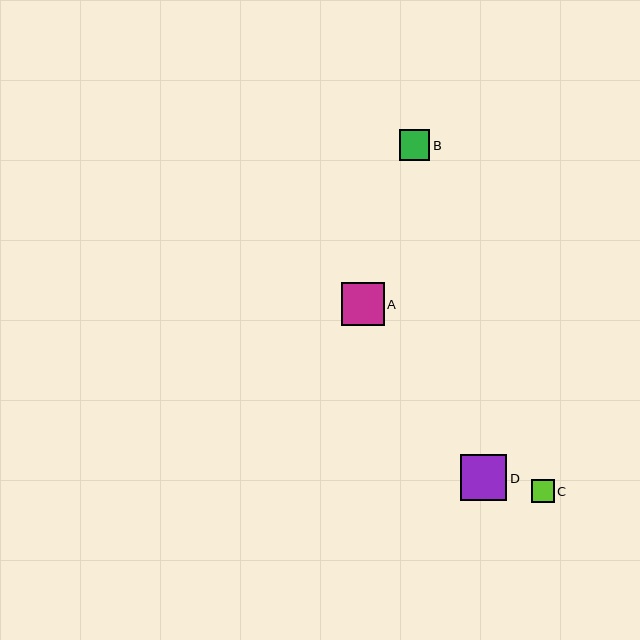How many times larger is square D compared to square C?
Square D is approximately 2.0 times the size of square C.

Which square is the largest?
Square D is the largest with a size of approximately 46 pixels.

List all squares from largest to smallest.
From largest to smallest: D, A, B, C.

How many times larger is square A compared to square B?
Square A is approximately 1.4 times the size of square B.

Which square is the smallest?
Square C is the smallest with a size of approximately 23 pixels.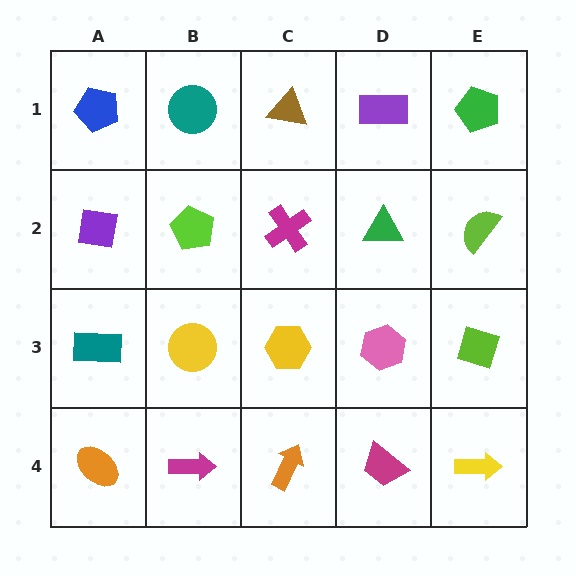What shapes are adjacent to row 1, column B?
A lime pentagon (row 2, column B), a blue pentagon (row 1, column A), a brown triangle (row 1, column C).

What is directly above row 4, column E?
A lime diamond.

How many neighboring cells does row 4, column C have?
3.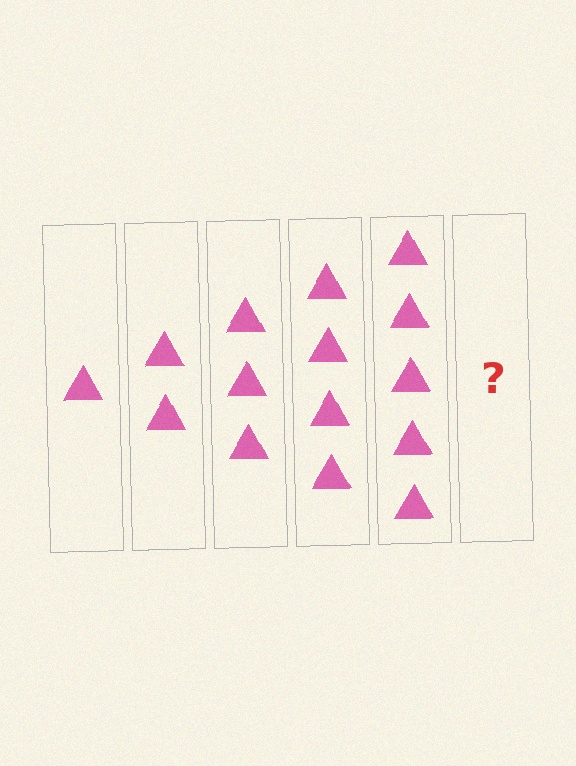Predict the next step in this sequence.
The next step is 6 triangles.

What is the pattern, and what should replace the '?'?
The pattern is that each step adds one more triangle. The '?' should be 6 triangles.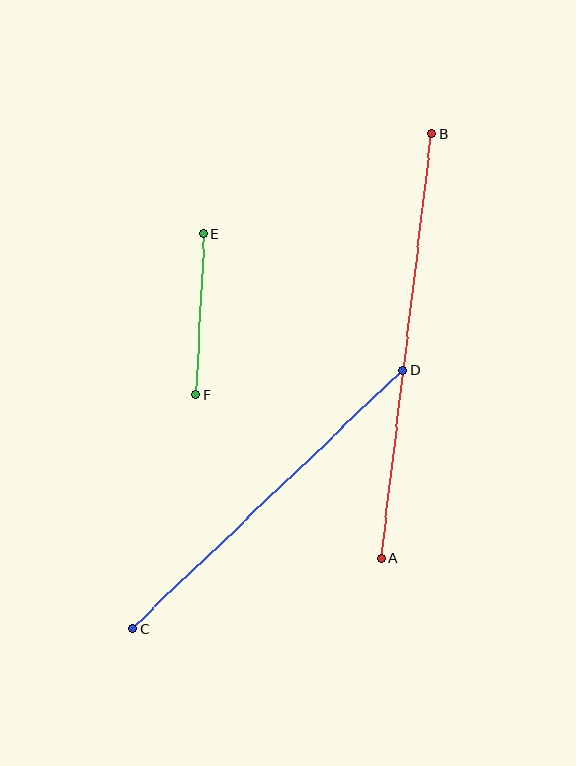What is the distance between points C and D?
The distance is approximately 374 pixels.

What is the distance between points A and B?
The distance is approximately 427 pixels.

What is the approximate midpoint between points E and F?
The midpoint is at approximately (200, 314) pixels.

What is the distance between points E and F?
The distance is approximately 161 pixels.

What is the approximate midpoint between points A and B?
The midpoint is at approximately (407, 346) pixels.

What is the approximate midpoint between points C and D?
The midpoint is at approximately (267, 499) pixels.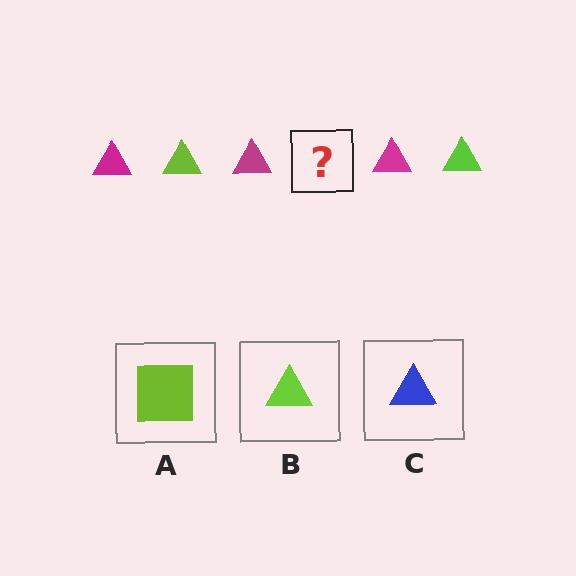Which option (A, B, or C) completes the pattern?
B.